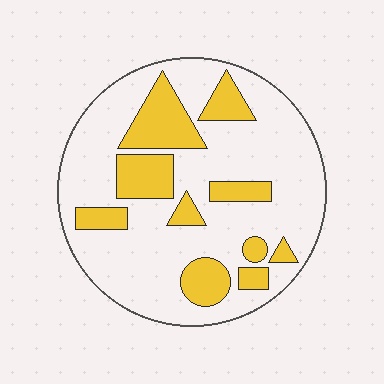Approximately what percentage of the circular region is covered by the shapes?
Approximately 25%.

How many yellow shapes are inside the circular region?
10.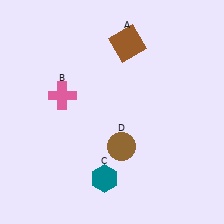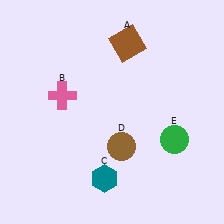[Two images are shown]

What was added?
A green circle (E) was added in Image 2.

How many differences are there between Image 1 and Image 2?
There is 1 difference between the two images.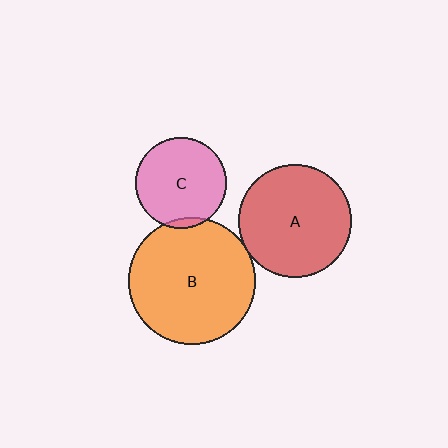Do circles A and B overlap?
Yes.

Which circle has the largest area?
Circle B (orange).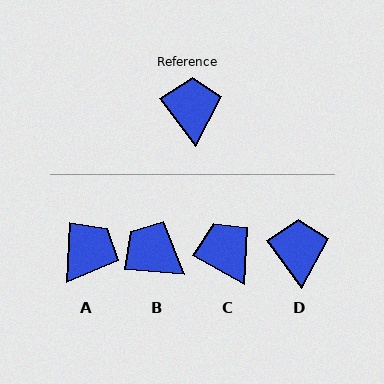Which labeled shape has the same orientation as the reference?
D.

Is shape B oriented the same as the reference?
No, it is off by about 49 degrees.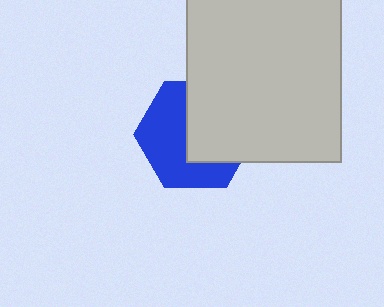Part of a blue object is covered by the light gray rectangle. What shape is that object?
It is a hexagon.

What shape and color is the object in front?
The object in front is a light gray rectangle.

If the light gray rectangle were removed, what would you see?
You would see the complete blue hexagon.